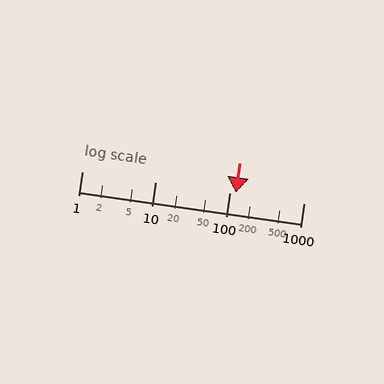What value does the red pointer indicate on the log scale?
The pointer indicates approximately 120.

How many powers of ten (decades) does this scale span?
The scale spans 3 decades, from 1 to 1000.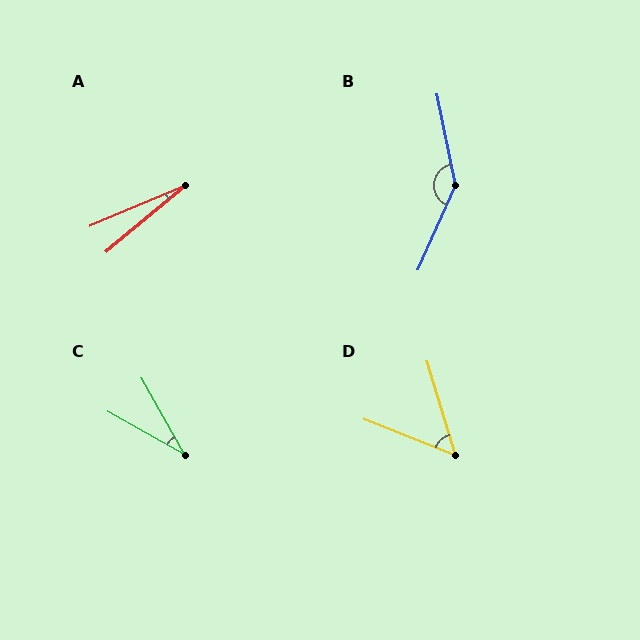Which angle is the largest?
B, at approximately 145 degrees.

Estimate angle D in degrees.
Approximately 52 degrees.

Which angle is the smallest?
A, at approximately 17 degrees.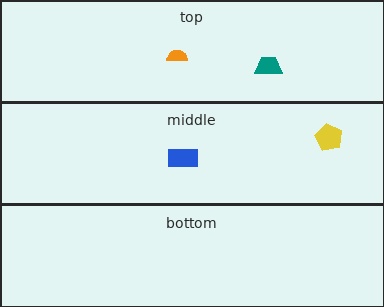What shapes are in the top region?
The teal trapezoid, the orange semicircle.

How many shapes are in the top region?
2.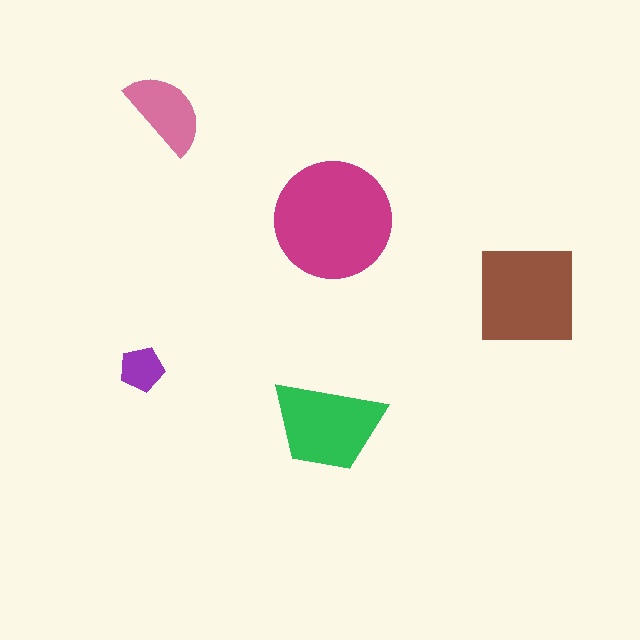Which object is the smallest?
The purple pentagon.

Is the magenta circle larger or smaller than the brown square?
Larger.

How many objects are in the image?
There are 5 objects in the image.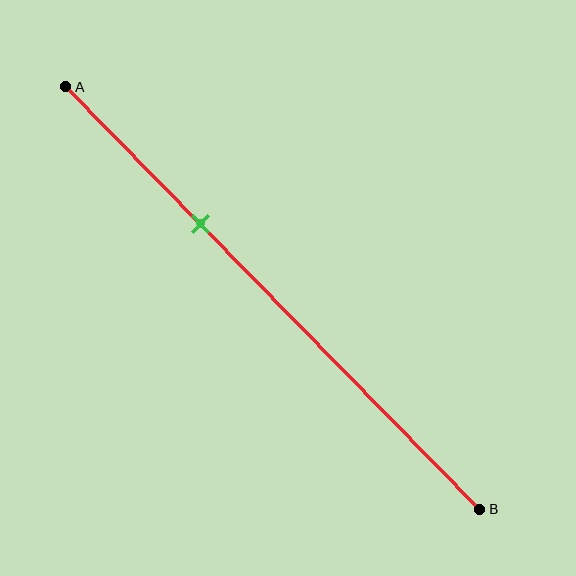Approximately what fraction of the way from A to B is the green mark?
The green mark is approximately 30% of the way from A to B.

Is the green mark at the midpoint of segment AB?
No, the mark is at about 30% from A, not at the 50% midpoint.